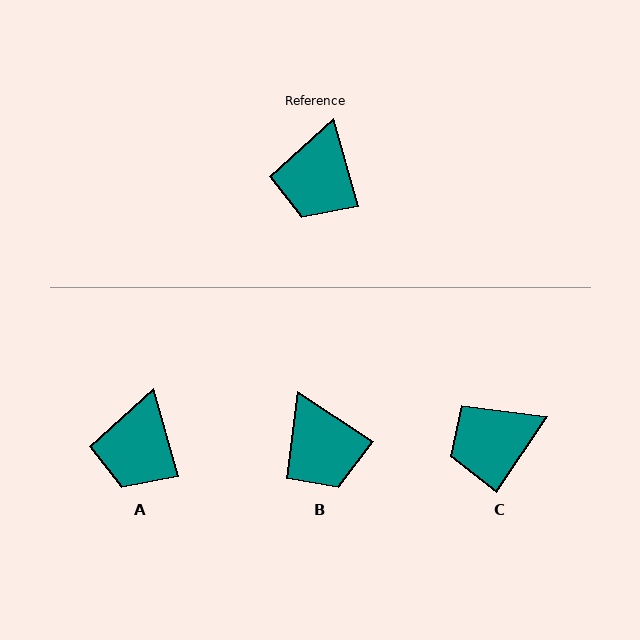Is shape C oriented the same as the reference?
No, it is off by about 49 degrees.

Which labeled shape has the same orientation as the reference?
A.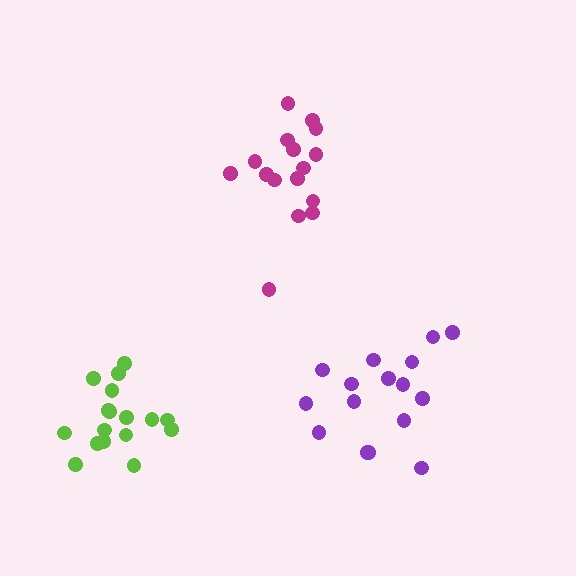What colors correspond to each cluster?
The clusters are colored: magenta, lime, purple.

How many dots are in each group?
Group 1: 16 dots, Group 2: 17 dots, Group 3: 16 dots (49 total).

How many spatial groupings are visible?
There are 3 spatial groupings.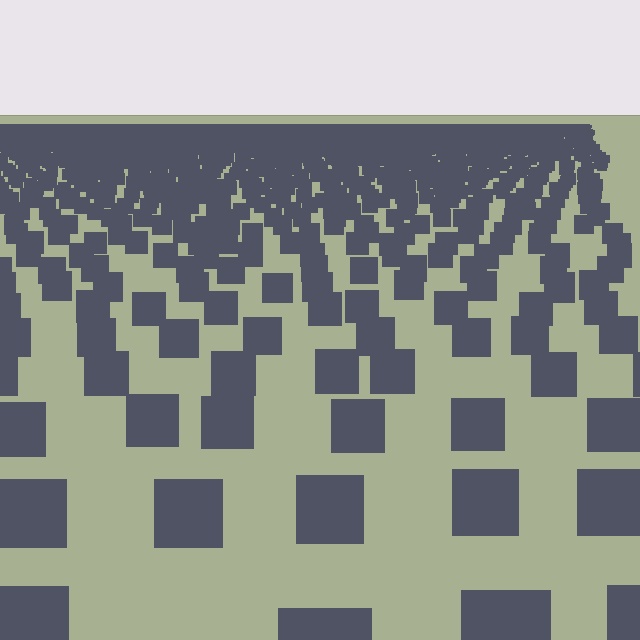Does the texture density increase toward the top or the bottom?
Density increases toward the top.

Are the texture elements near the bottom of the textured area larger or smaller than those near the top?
Larger. Near the bottom, elements are closer to the viewer and appear at a bigger on-screen size.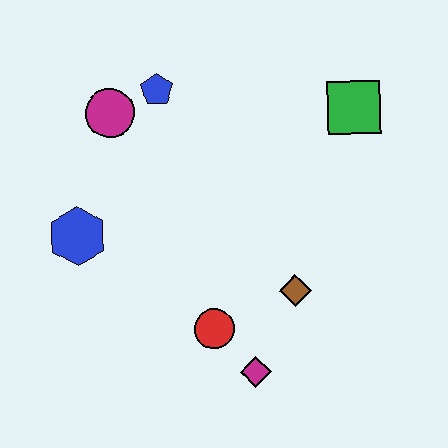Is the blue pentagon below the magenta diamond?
No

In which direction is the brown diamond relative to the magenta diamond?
The brown diamond is above the magenta diamond.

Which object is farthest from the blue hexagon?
The green square is farthest from the blue hexagon.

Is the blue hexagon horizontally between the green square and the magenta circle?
No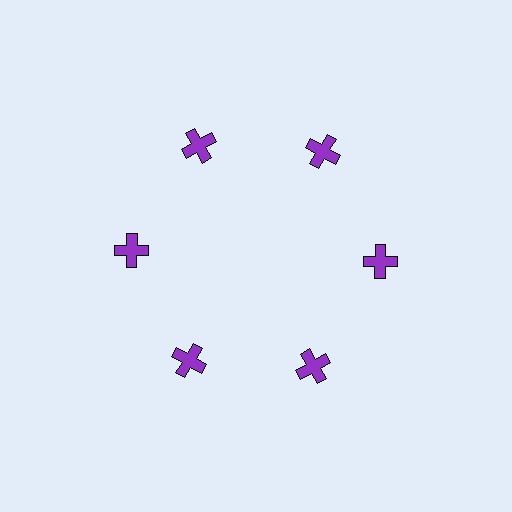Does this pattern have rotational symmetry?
Yes, this pattern has 6-fold rotational symmetry. It looks the same after rotating 60 degrees around the center.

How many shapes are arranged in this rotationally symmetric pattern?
There are 6 shapes, arranged in 6 groups of 1.